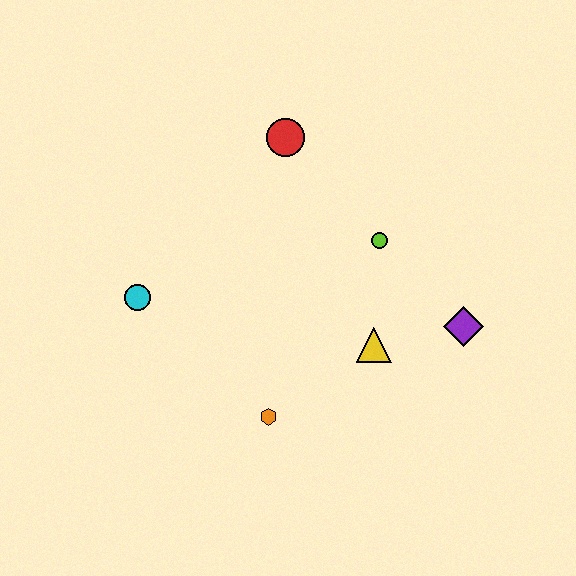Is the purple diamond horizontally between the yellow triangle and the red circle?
No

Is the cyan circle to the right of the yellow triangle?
No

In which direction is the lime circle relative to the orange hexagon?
The lime circle is above the orange hexagon.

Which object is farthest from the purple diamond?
The cyan circle is farthest from the purple diamond.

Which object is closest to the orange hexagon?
The yellow triangle is closest to the orange hexagon.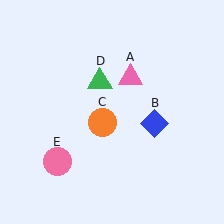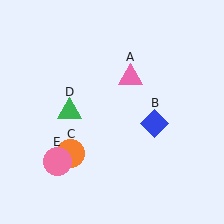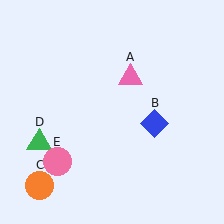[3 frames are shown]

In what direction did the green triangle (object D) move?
The green triangle (object D) moved down and to the left.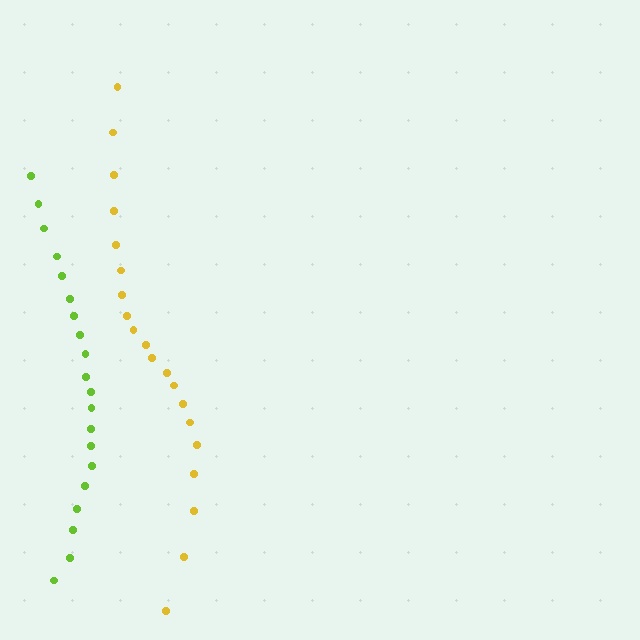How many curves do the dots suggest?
There are 2 distinct paths.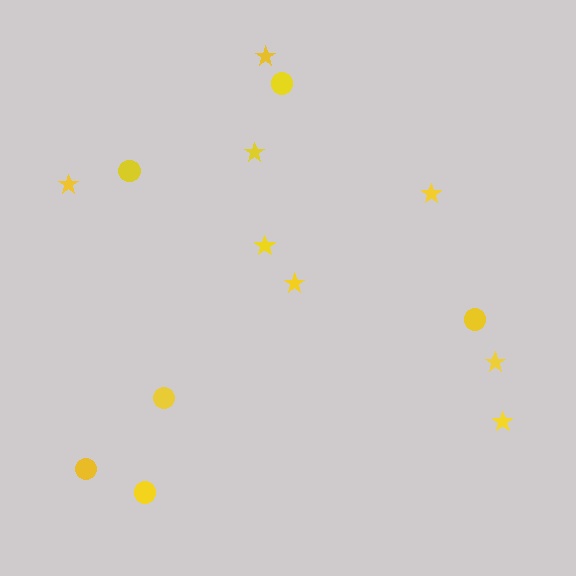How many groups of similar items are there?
There are 2 groups: one group of stars (8) and one group of circles (6).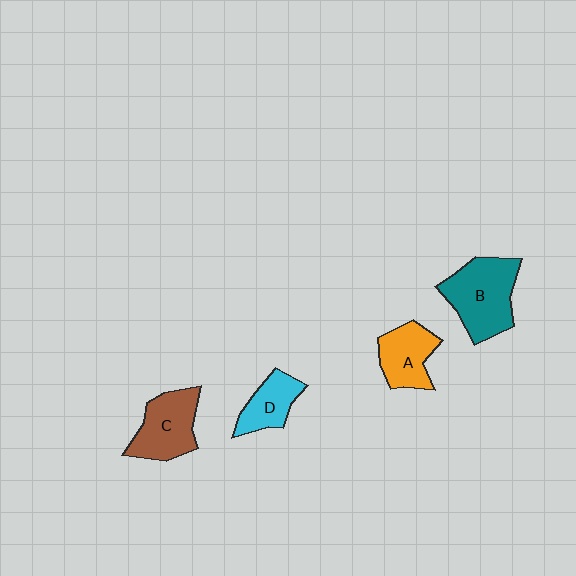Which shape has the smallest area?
Shape D (cyan).